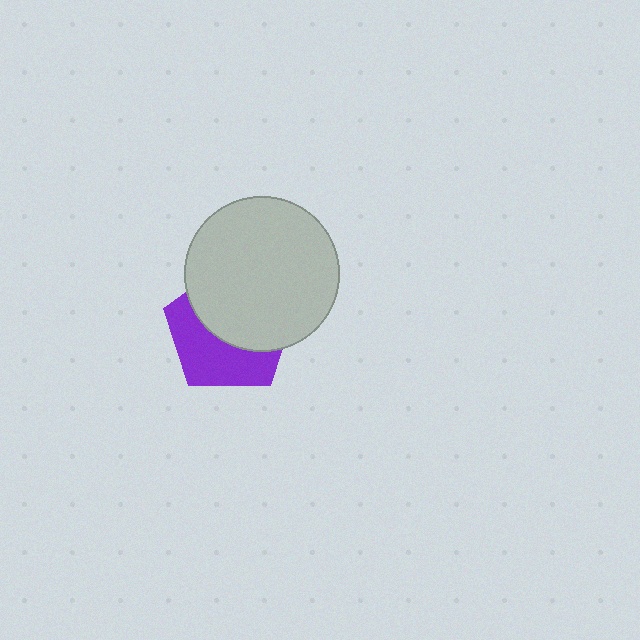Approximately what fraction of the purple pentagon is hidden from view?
Roughly 55% of the purple pentagon is hidden behind the light gray circle.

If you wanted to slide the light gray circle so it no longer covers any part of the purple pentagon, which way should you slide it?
Slide it up — that is the most direct way to separate the two shapes.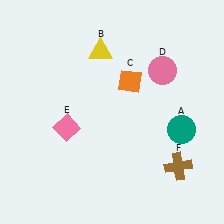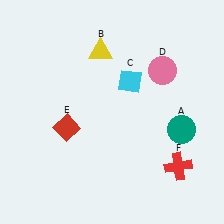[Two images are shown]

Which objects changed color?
C changed from orange to cyan. E changed from pink to red. F changed from brown to red.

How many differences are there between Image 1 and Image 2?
There are 3 differences between the two images.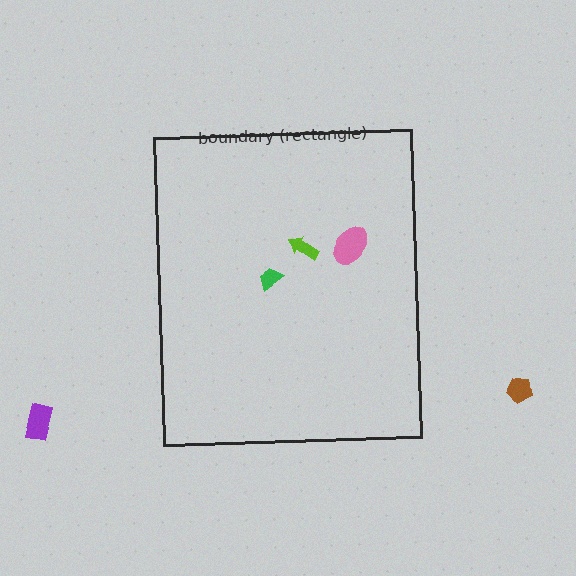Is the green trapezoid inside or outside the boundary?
Inside.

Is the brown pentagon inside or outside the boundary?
Outside.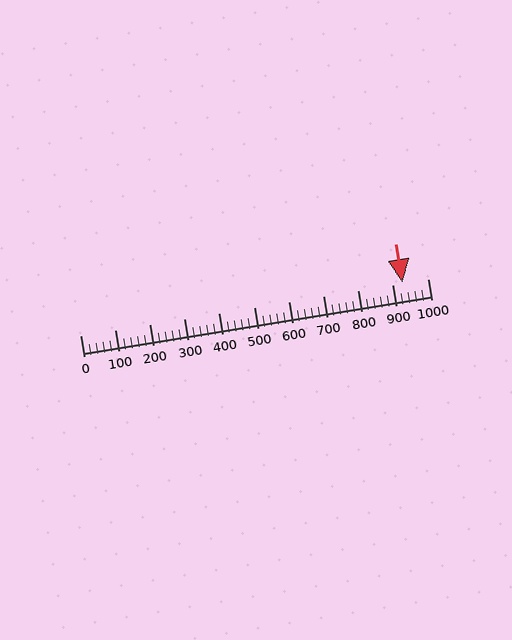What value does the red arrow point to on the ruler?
The red arrow points to approximately 928.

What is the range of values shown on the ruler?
The ruler shows values from 0 to 1000.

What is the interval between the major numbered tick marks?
The major tick marks are spaced 100 units apart.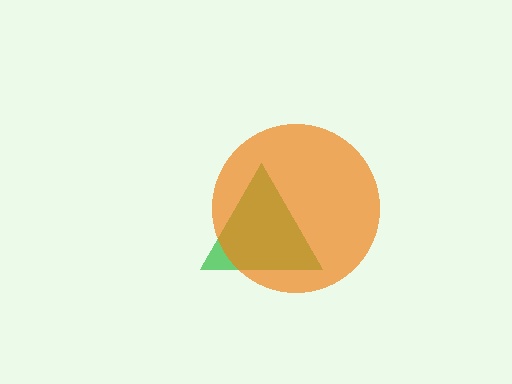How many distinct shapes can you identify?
There are 2 distinct shapes: a green triangle, an orange circle.